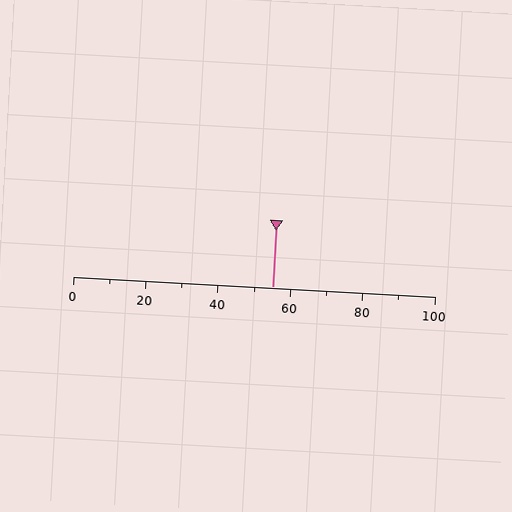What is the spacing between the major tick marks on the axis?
The major ticks are spaced 20 apart.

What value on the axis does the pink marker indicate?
The marker indicates approximately 55.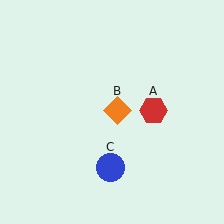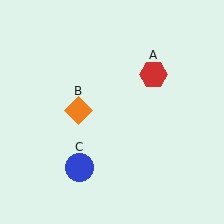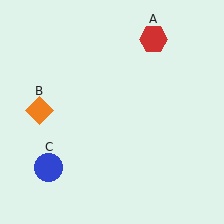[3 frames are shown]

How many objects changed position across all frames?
3 objects changed position: red hexagon (object A), orange diamond (object B), blue circle (object C).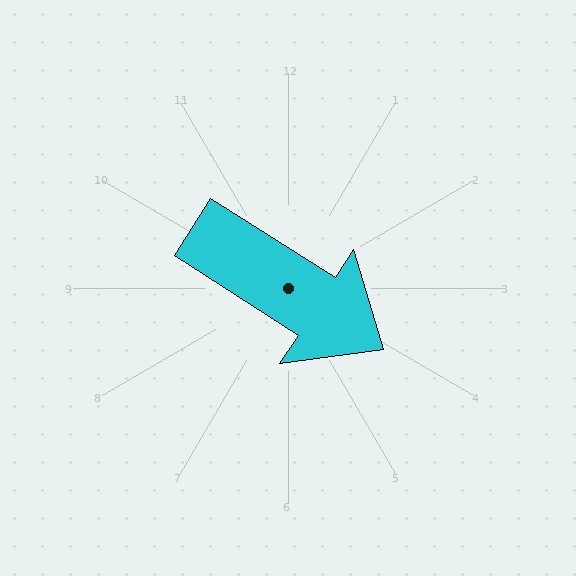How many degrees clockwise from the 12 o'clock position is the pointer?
Approximately 123 degrees.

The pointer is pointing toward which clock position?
Roughly 4 o'clock.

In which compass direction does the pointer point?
Southeast.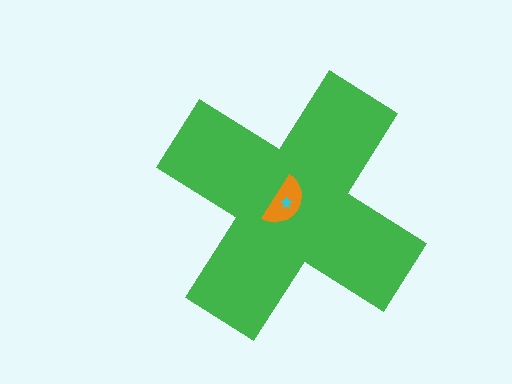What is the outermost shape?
The green cross.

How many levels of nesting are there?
3.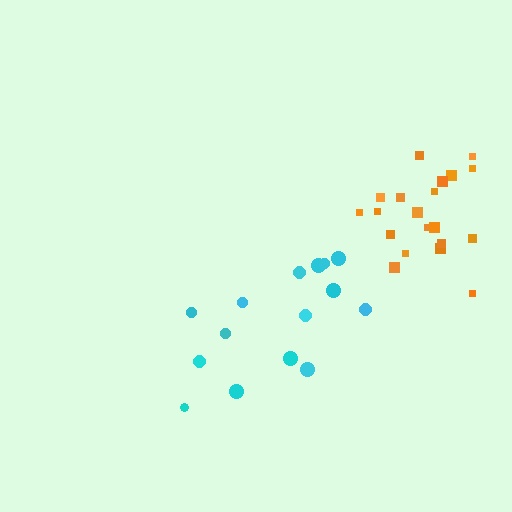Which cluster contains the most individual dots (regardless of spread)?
Orange (20).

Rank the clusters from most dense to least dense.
orange, cyan.